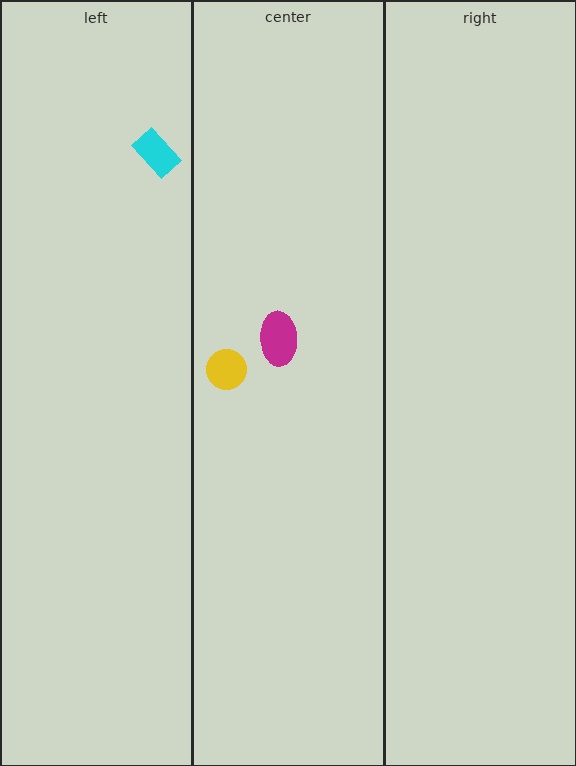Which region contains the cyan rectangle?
The left region.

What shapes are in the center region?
The magenta ellipse, the yellow circle.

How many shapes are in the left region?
1.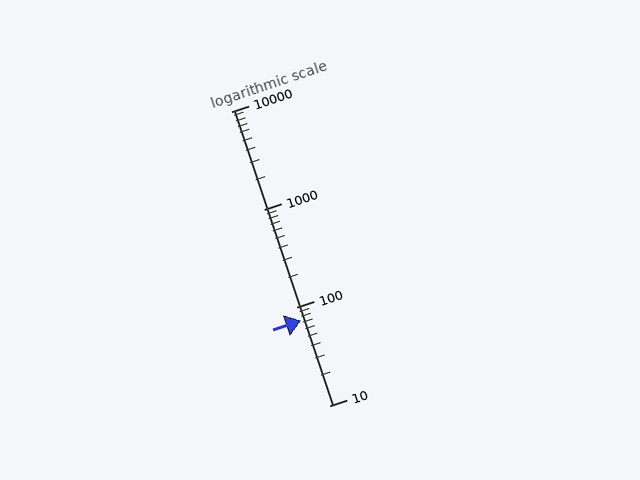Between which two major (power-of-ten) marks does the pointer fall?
The pointer is between 10 and 100.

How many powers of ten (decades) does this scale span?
The scale spans 3 decades, from 10 to 10000.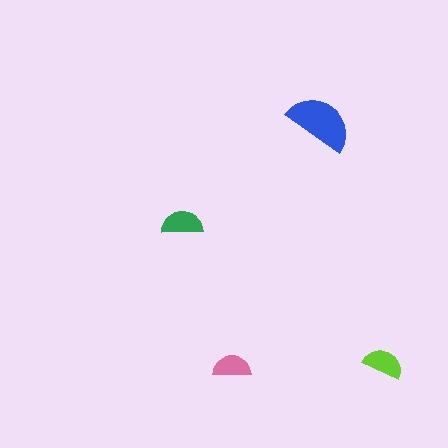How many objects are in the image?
There are 4 objects in the image.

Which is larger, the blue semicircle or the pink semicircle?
The blue one.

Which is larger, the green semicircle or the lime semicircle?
The green one.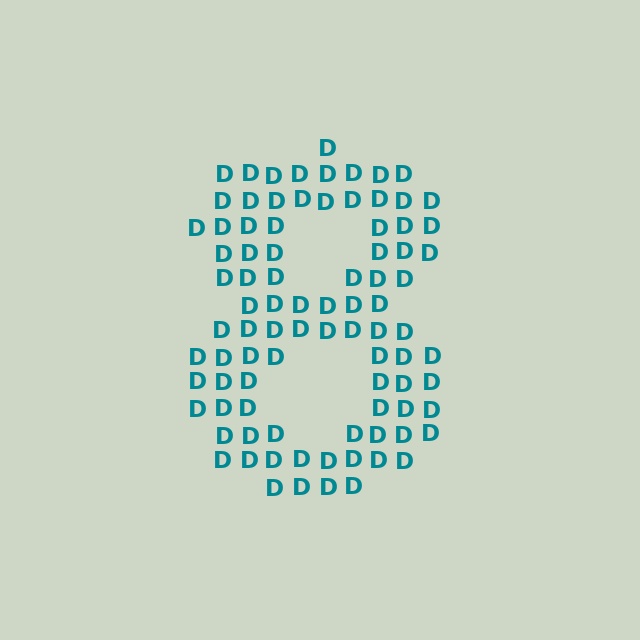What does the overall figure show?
The overall figure shows the digit 8.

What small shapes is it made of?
It is made of small letter D's.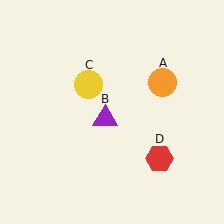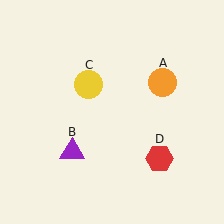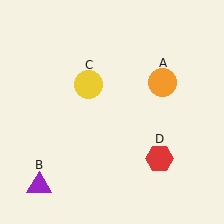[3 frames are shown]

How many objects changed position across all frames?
1 object changed position: purple triangle (object B).